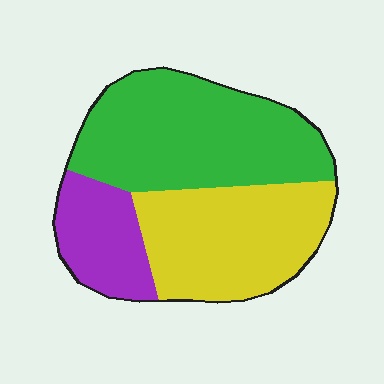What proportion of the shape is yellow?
Yellow takes up about three eighths (3/8) of the shape.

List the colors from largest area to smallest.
From largest to smallest: green, yellow, purple.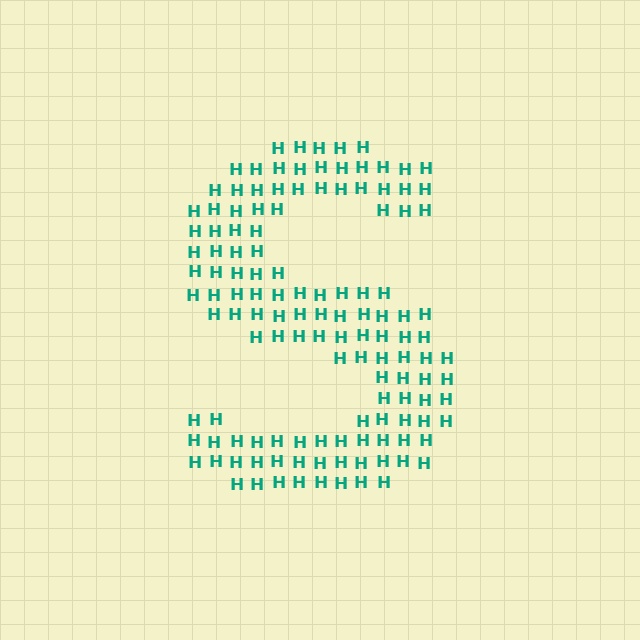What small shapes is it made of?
It is made of small letter H's.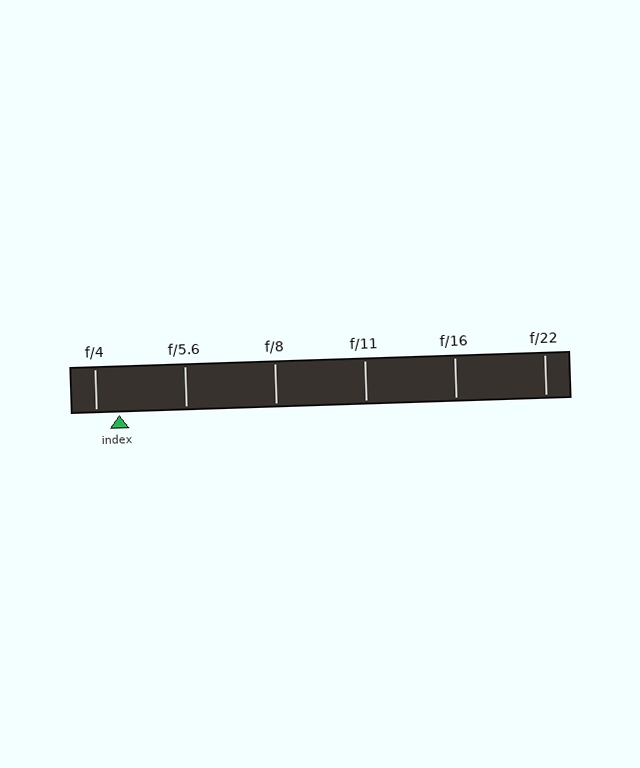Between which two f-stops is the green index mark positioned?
The index mark is between f/4 and f/5.6.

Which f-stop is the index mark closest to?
The index mark is closest to f/4.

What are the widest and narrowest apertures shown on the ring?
The widest aperture shown is f/4 and the narrowest is f/22.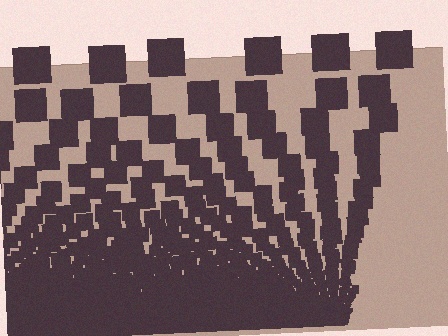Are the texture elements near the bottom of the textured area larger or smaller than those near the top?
Smaller. The gradient is inverted — elements near the bottom are smaller and denser.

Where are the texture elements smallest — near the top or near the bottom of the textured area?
Near the bottom.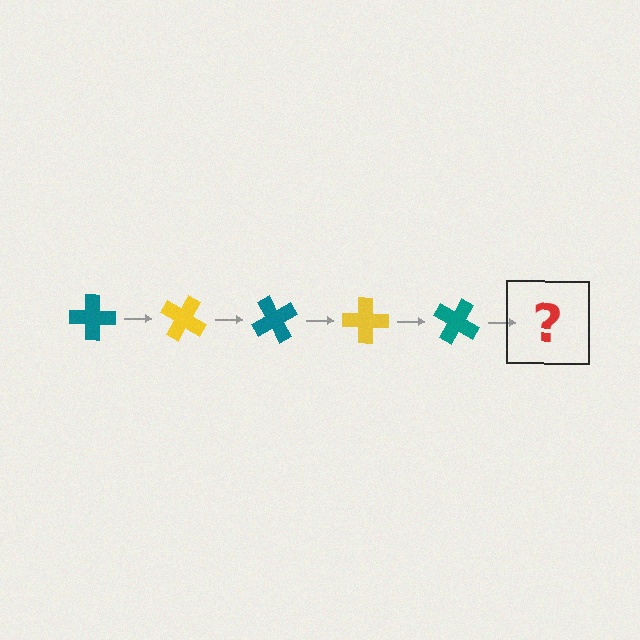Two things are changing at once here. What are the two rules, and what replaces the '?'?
The two rules are that it rotates 30 degrees each step and the color cycles through teal and yellow. The '?' should be a yellow cross, rotated 150 degrees from the start.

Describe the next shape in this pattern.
It should be a yellow cross, rotated 150 degrees from the start.